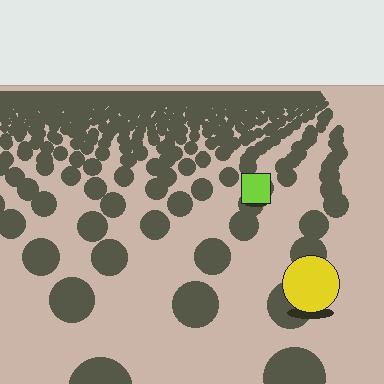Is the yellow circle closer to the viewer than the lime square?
Yes. The yellow circle is closer — you can tell from the texture gradient: the ground texture is coarser near it.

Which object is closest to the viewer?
The yellow circle is closest. The texture marks near it are larger and more spread out.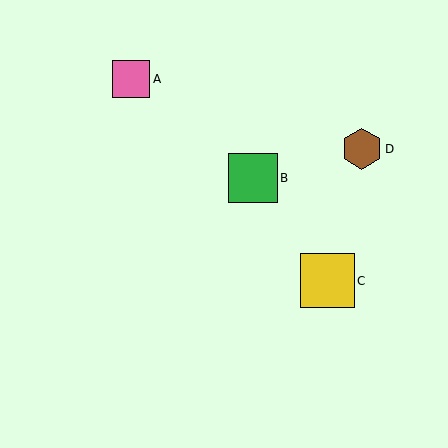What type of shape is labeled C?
Shape C is a yellow square.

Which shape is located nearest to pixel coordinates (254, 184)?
The green square (labeled B) at (253, 178) is nearest to that location.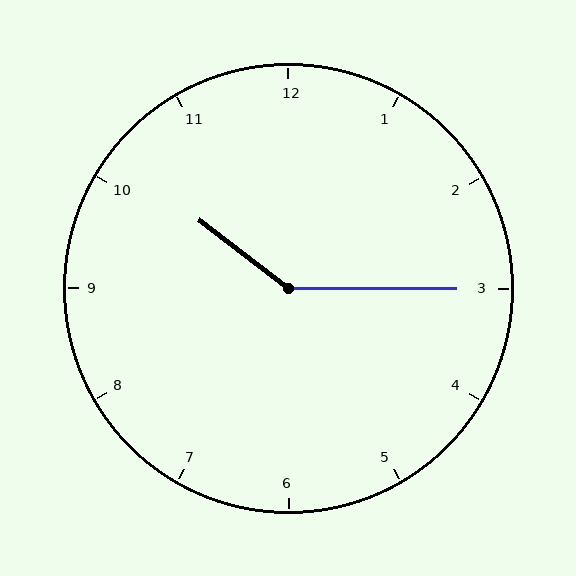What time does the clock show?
10:15.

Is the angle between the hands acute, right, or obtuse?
It is obtuse.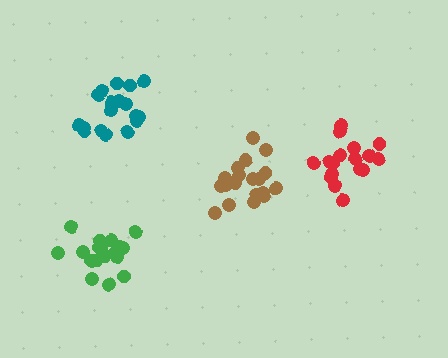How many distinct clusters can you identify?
There are 4 distinct clusters.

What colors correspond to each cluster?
The clusters are colored: red, green, brown, teal.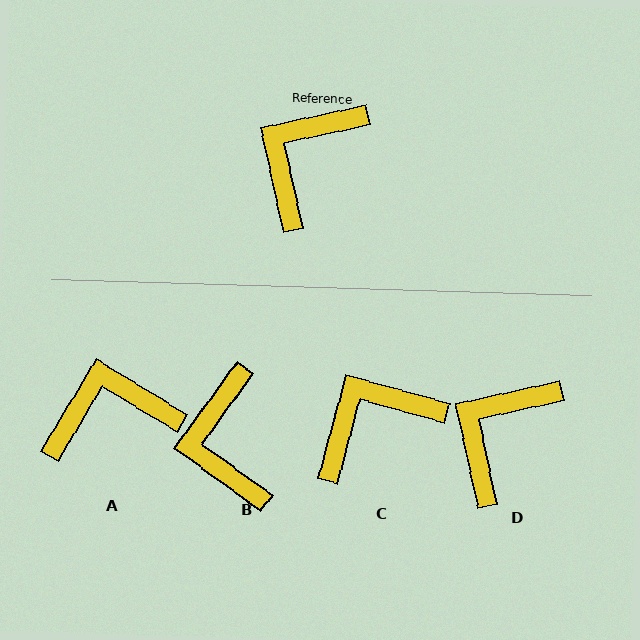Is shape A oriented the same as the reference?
No, it is off by about 43 degrees.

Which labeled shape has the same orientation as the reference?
D.